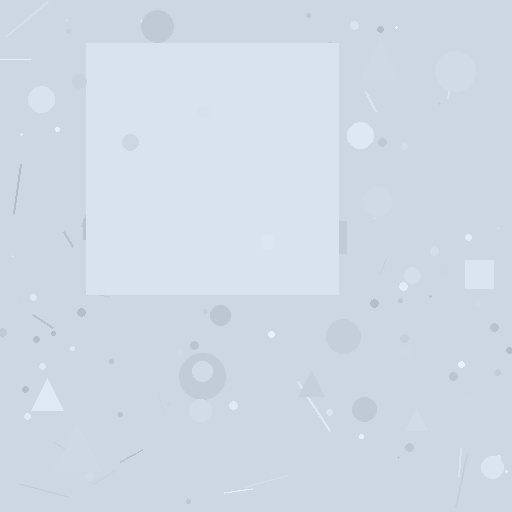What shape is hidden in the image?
A square is hidden in the image.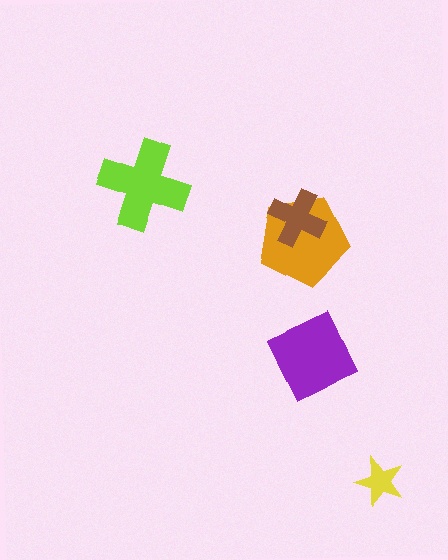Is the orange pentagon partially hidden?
Yes, it is partially covered by another shape.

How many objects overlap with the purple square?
0 objects overlap with the purple square.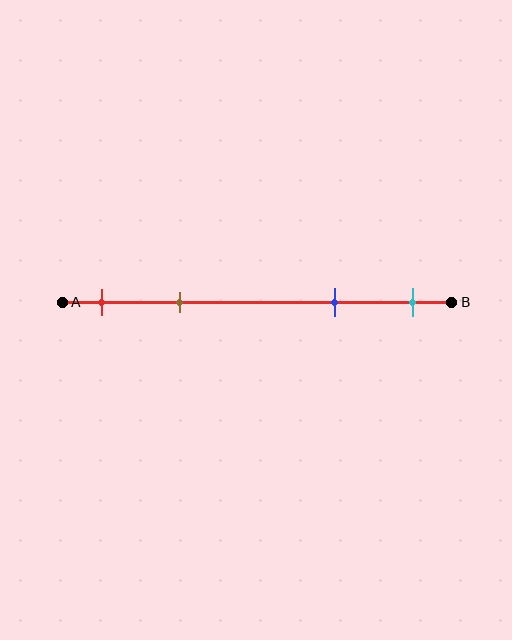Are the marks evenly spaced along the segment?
No, the marks are not evenly spaced.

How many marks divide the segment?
There are 4 marks dividing the segment.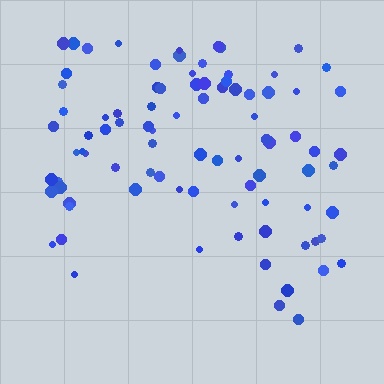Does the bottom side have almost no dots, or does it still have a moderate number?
Still a moderate number, just noticeably fewer than the top.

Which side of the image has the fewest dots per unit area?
The bottom.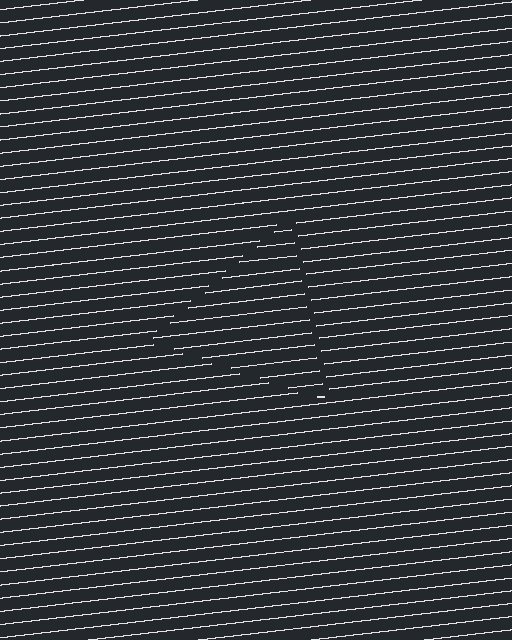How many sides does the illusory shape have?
3 sides — the line-ends trace a triangle.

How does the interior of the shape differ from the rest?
The interior of the shape contains the same grating, shifted by half a period — the contour is defined by the phase discontinuity where line-ends from the inner and outer gratings abut.